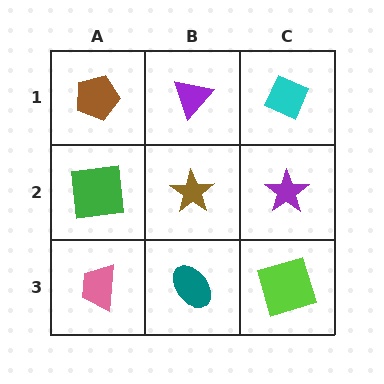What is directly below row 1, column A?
A green square.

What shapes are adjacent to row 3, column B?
A brown star (row 2, column B), a pink trapezoid (row 3, column A), a lime square (row 3, column C).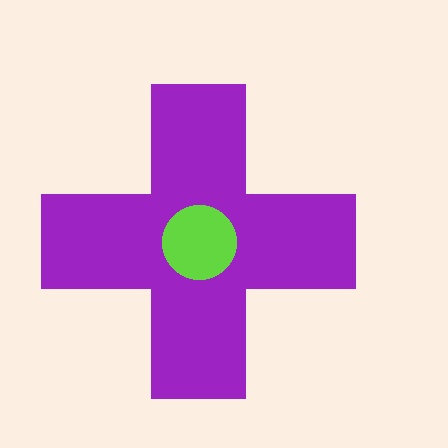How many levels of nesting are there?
2.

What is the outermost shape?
The purple cross.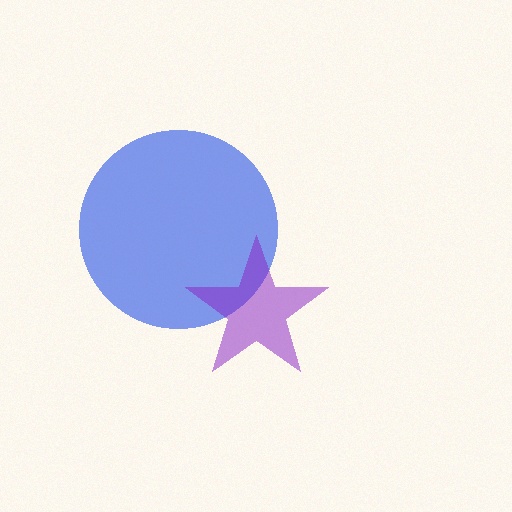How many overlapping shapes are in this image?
There are 2 overlapping shapes in the image.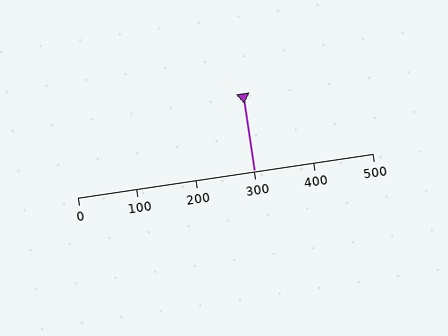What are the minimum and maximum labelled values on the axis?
The axis runs from 0 to 500.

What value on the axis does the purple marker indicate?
The marker indicates approximately 300.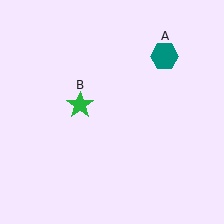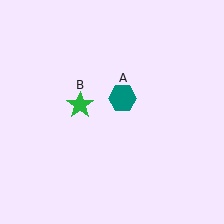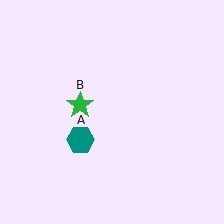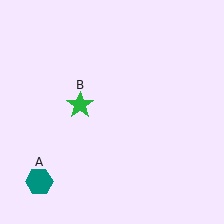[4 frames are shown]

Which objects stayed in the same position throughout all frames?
Green star (object B) remained stationary.